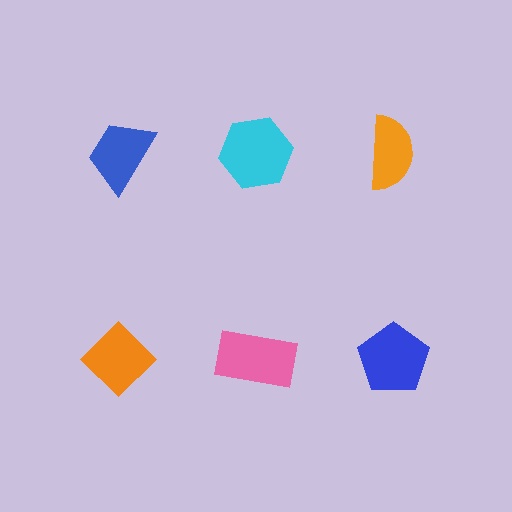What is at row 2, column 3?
A blue pentagon.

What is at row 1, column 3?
An orange semicircle.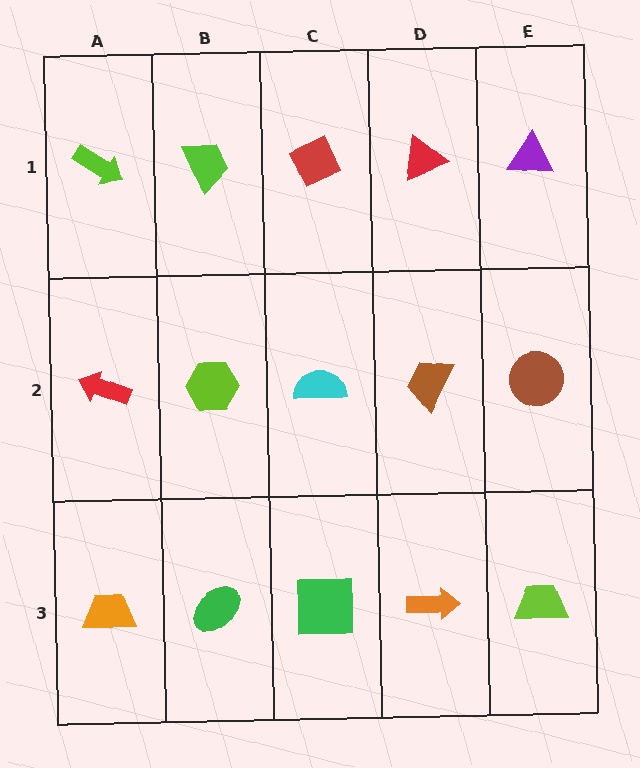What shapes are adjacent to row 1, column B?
A lime hexagon (row 2, column B), a lime arrow (row 1, column A), a red diamond (row 1, column C).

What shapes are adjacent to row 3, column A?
A red arrow (row 2, column A), a green ellipse (row 3, column B).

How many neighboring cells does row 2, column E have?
3.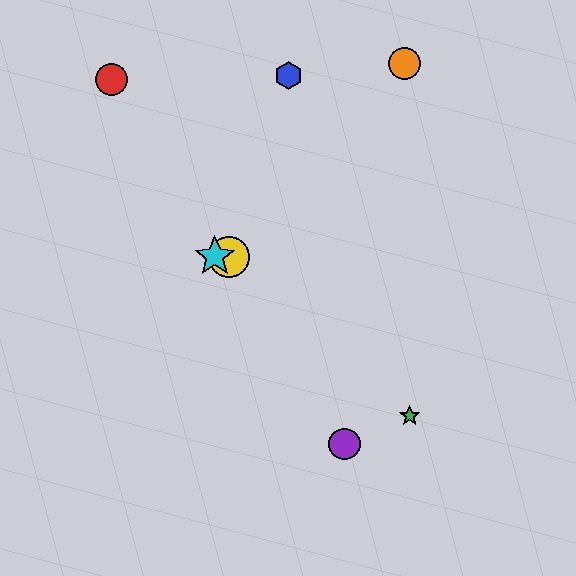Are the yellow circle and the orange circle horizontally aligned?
No, the yellow circle is at y≈257 and the orange circle is at y≈63.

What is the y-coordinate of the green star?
The green star is at y≈416.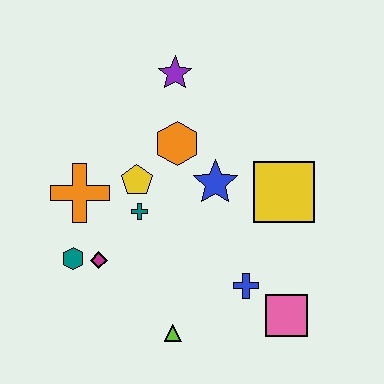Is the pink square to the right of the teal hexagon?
Yes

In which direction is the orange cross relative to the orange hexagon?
The orange cross is to the left of the orange hexagon.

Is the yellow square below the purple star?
Yes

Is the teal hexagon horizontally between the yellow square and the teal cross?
No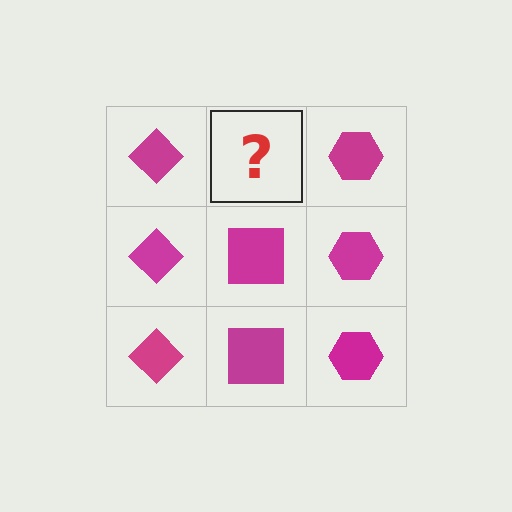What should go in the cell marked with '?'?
The missing cell should contain a magenta square.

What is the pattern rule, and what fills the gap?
The rule is that each column has a consistent shape. The gap should be filled with a magenta square.